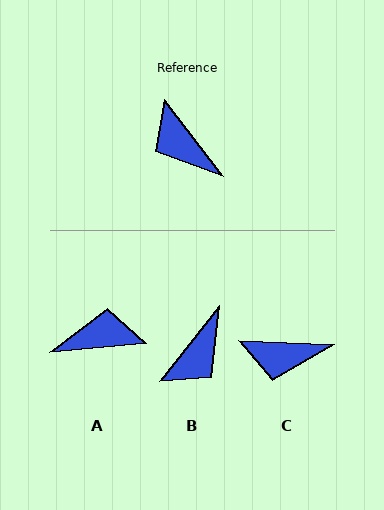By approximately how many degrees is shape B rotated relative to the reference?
Approximately 104 degrees counter-clockwise.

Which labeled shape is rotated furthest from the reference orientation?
A, about 123 degrees away.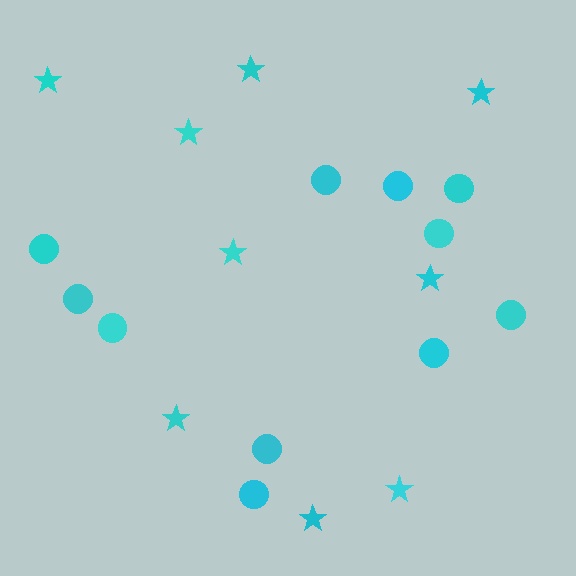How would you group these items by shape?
There are 2 groups: one group of stars (9) and one group of circles (11).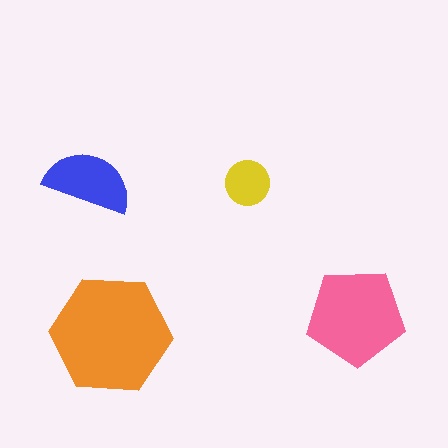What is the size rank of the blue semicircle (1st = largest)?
3rd.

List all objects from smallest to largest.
The yellow circle, the blue semicircle, the pink pentagon, the orange hexagon.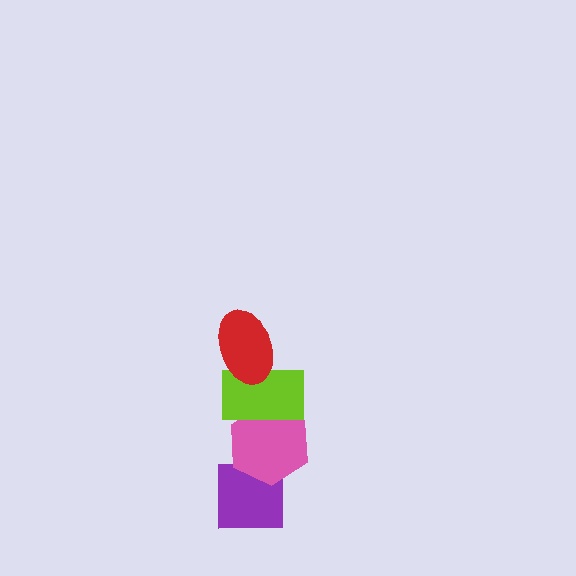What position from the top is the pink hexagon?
The pink hexagon is 3rd from the top.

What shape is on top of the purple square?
The pink hexagon is on top of the purple square.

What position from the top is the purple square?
The purple square is 4th from the top.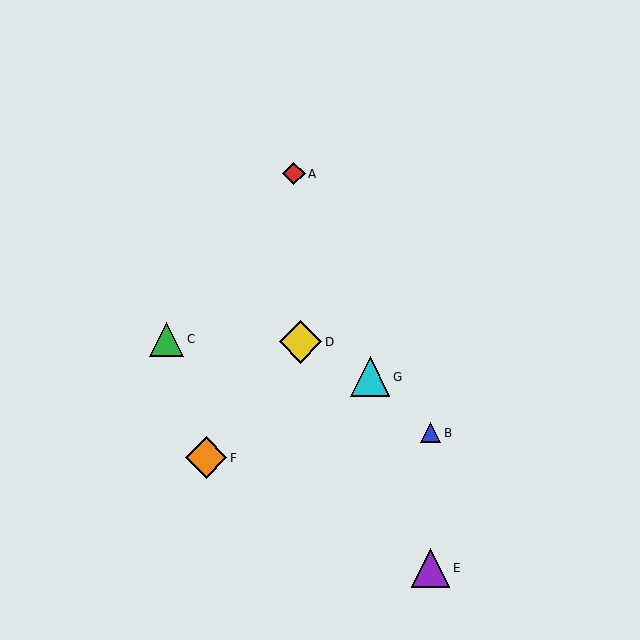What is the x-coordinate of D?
Object D is at x≈300.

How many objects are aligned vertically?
2 objects (B, E) are aligned vertically.